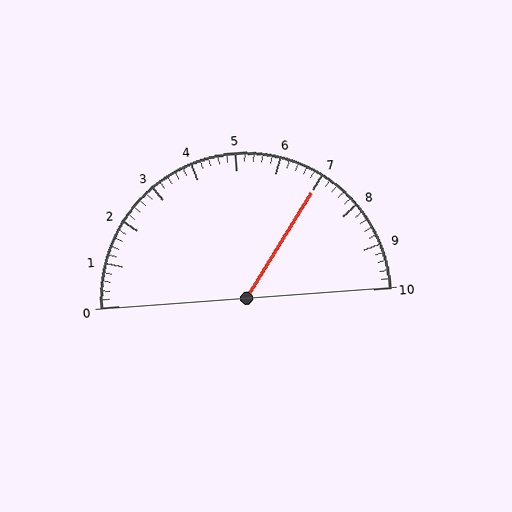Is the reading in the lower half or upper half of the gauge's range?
The reading is in the upper half of the range (0 to 10).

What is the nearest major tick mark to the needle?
The nearest major tick mark is 7.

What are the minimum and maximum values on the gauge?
The gauge ranges from 0 to 10.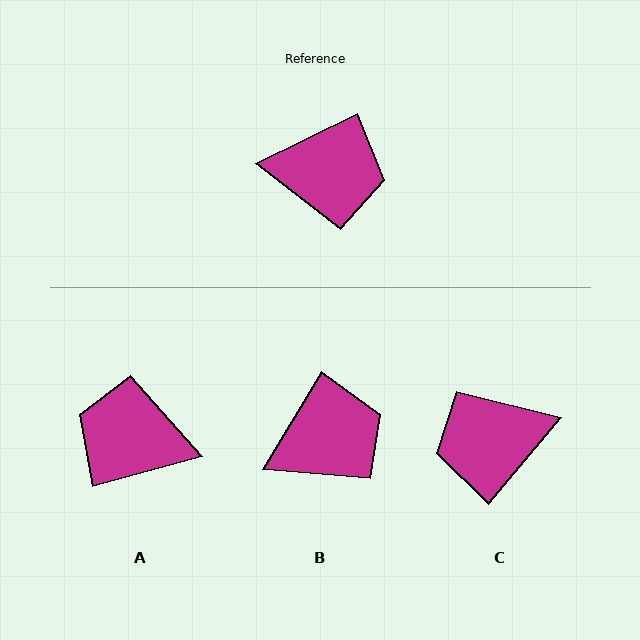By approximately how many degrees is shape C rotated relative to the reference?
Approximately 156 degrees clockwise.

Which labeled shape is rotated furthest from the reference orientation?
A, about 169 degrees away.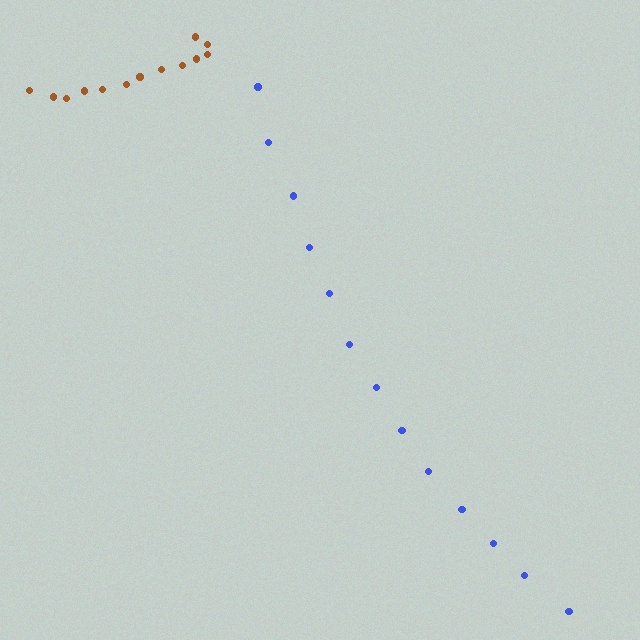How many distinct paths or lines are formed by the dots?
There are 2 distinct paths.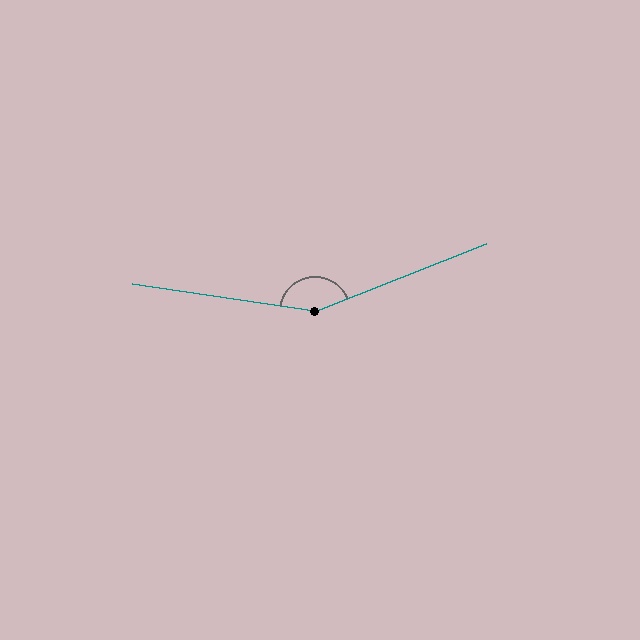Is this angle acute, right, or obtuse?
It is obtuse.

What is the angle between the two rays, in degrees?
Approximately 150 degrees.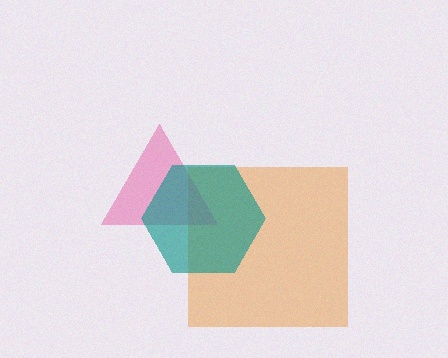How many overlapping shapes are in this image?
There are 3 overlapping shapes in the image.